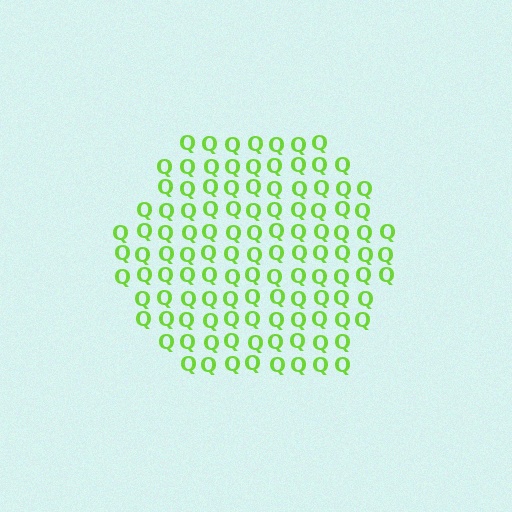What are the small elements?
The small elements are letter Q's.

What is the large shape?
The large shape is a hexagon.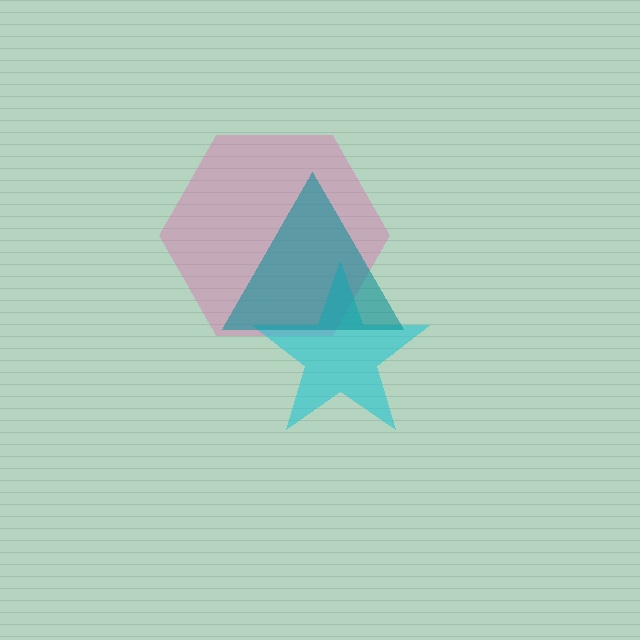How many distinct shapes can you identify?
There are 3 distinct shapes: a pink hexagon, a cyan star, a teal triangle.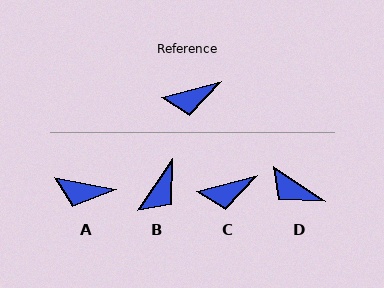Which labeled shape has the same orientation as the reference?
C.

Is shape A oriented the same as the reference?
No, it is off by about 27 degrees.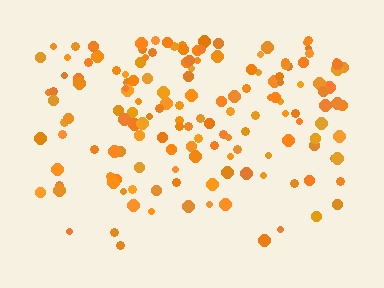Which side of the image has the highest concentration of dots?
The top.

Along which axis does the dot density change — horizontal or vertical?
Vertical.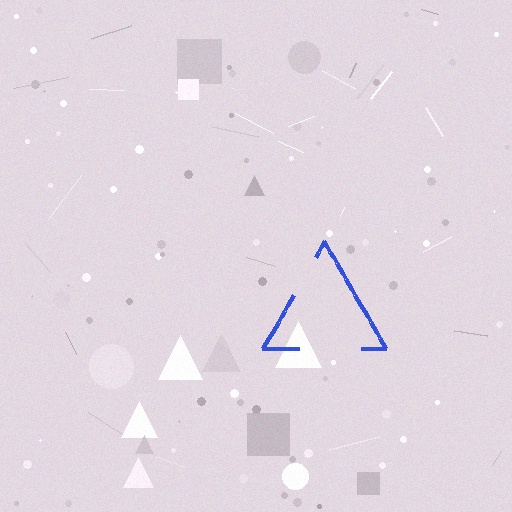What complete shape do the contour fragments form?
The contour fragments form a triangle.